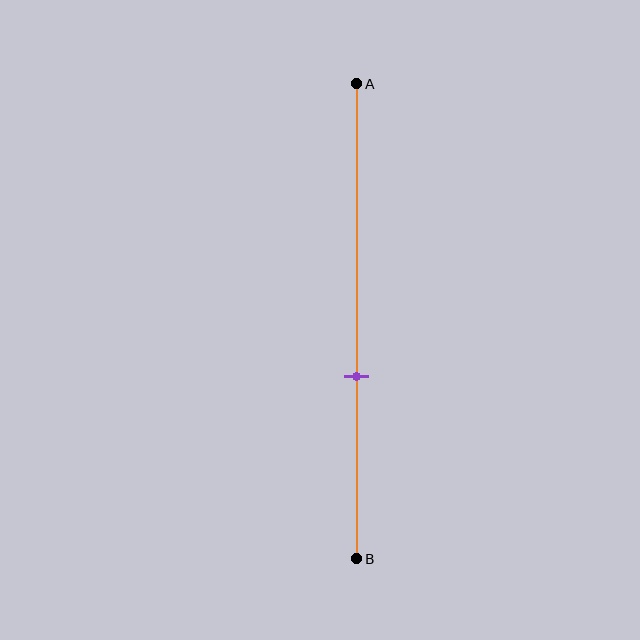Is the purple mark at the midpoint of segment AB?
No, the mark is at about 60% from A, not at the 50% midpoint.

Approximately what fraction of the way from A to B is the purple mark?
The purple mark is approximately 60% of the way from A to B.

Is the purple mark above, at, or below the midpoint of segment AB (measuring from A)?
The purple mark is below the midpoint of segment AB.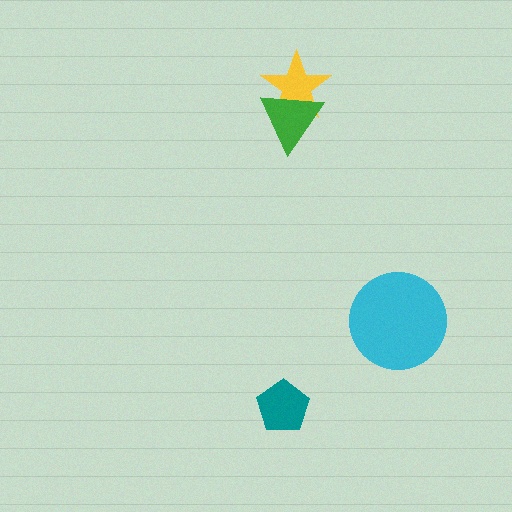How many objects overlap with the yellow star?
1 object overlaps with the yellow star.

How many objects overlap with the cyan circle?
0 objects overlap with the cyan circle.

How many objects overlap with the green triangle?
1 object overlaps with the green triangle.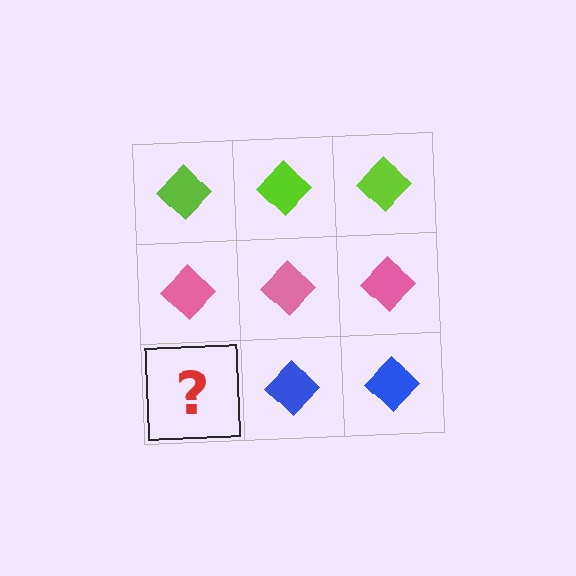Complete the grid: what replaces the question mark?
The question mark should be replaced with a blue diamond.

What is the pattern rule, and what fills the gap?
The rule is that each row has a consistent color. The gap should be filled with a blue diamond.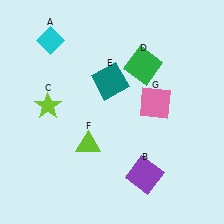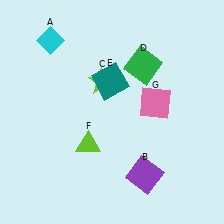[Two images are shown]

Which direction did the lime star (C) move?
The lime star (C) moved right.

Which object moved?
The lime star (C) moved right.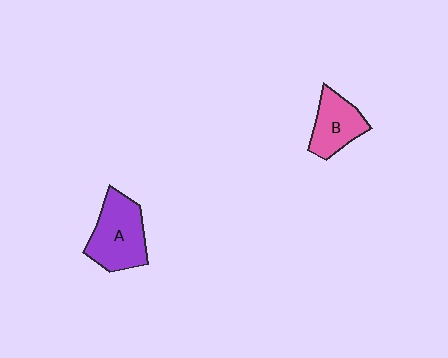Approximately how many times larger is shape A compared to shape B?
Approximately 1.4 times.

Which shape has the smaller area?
Shape B (pink).